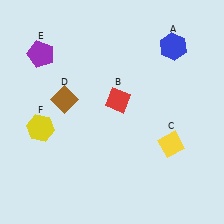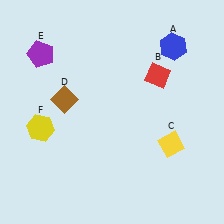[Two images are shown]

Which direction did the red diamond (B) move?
The red diamond (B) moved right.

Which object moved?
The red diamond (B) moved right.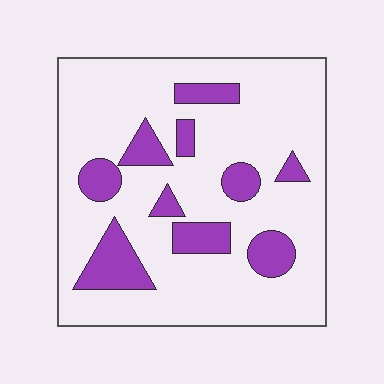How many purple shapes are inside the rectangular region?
10.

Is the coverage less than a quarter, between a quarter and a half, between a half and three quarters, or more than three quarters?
Less than a quarter.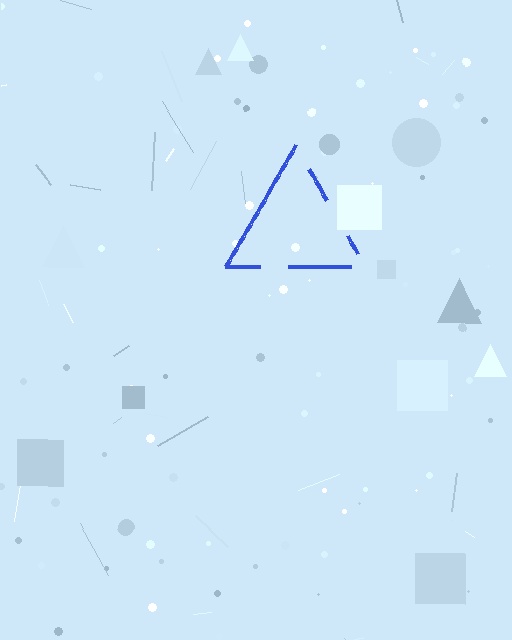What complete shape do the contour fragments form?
The contour fragments form a triangle.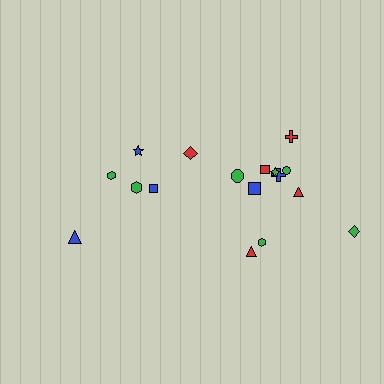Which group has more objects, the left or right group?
The right group.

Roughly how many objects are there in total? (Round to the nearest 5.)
Roughly 15 objects in total.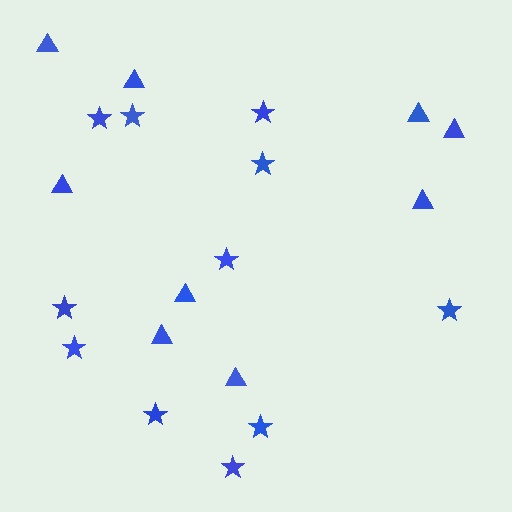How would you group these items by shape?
There are 2 groups: one group of triangles (9) and one group of stars (11).